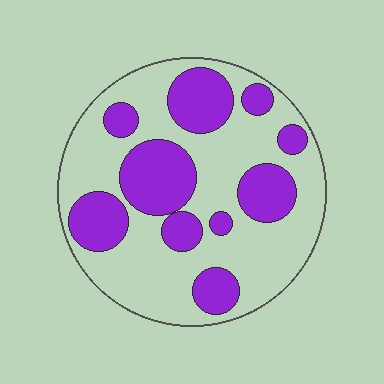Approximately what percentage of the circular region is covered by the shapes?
Approximately 35%.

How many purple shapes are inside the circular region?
10.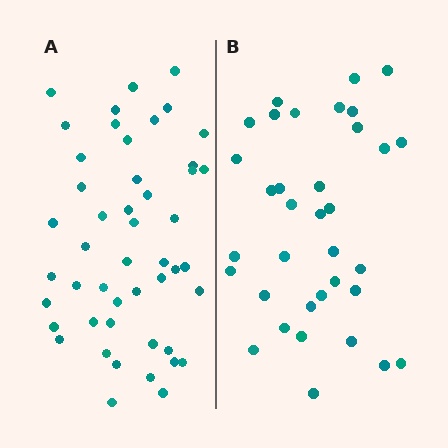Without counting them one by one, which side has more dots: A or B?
Region A (the left region) has more dots.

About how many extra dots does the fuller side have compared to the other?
Region A has approximately 15 more dots than region B.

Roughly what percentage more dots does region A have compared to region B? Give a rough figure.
About 35% more.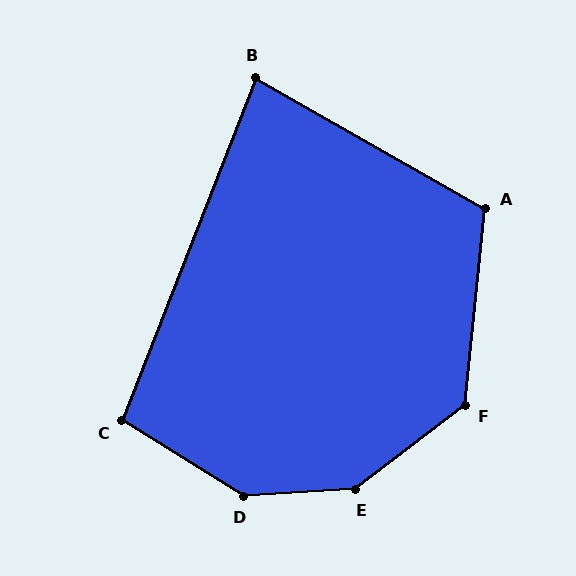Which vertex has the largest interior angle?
E, at approximately 146 degrees.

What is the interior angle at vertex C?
Approximately 100 degrees (obtuse).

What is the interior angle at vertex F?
Approximately 133 degrees (obtuse).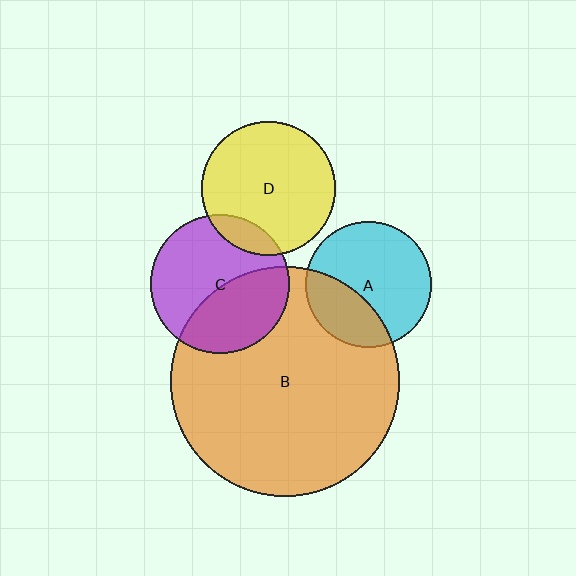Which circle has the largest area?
Circle B (orange).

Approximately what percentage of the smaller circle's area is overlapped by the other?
Approximately 10%.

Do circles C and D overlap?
Yes.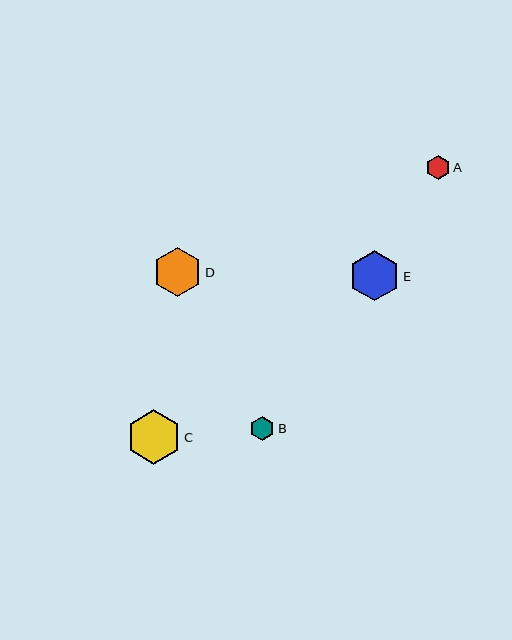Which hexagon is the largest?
Hexagon C is the largest with a size of approximately 55 pixels.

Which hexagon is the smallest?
Hexagon A is the smallest with a size of approximately 24 pixels.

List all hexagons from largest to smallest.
From largest to smallest: C, E, D, B, A.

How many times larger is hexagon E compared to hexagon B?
Hexagon E is approximately 2.1 times the size of hexagon B.